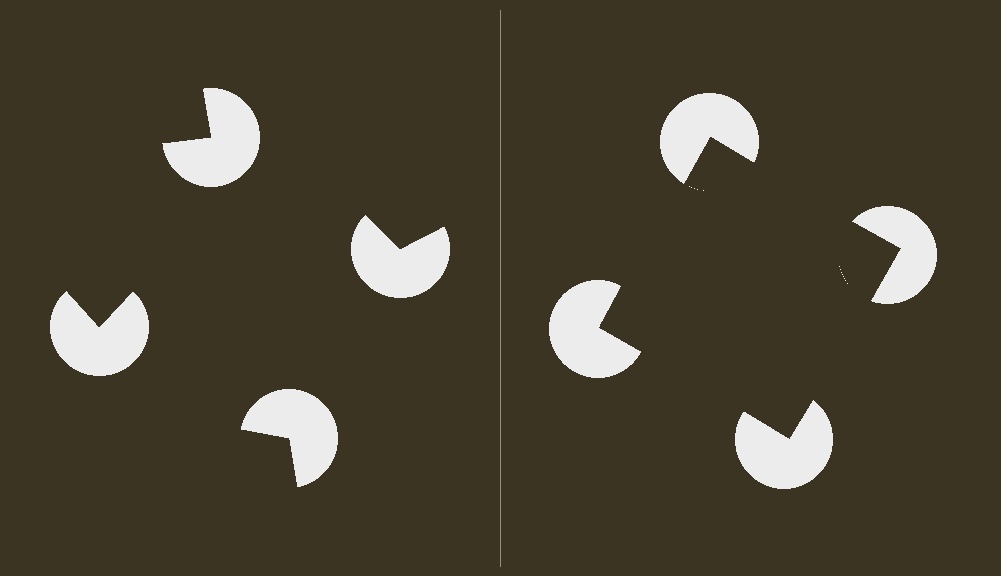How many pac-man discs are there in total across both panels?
8 — 4 on each side.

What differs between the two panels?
The pac-man discs are positioned identically on both sides; only the wedge orientations differ. On the right they align to a square; on the left they are misaligned.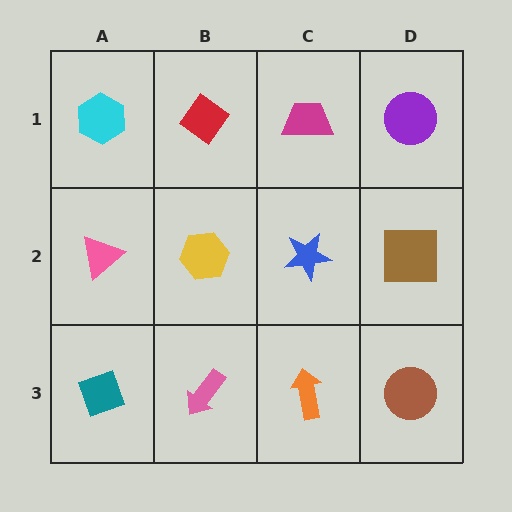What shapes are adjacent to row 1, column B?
A yellow hexagon (row 2, column B), a cyan hexagon (row 1, column A), a magenta trapezoid (row 1, column C).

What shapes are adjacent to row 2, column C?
A magenta trapezoid (row 1, column C), an orange arrow (row 3, column C), a yellow hexagon (row 2, column B), a brown square (row 2, column D).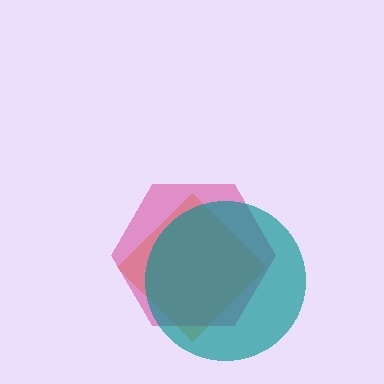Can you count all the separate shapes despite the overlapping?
Yes, there are 3 separate shapes.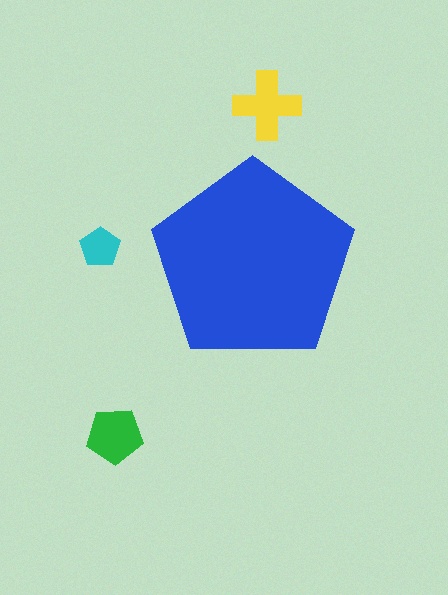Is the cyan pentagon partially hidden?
No, the cyan pentagon is fully visible.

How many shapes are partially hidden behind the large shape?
0 shapes are partially hidden.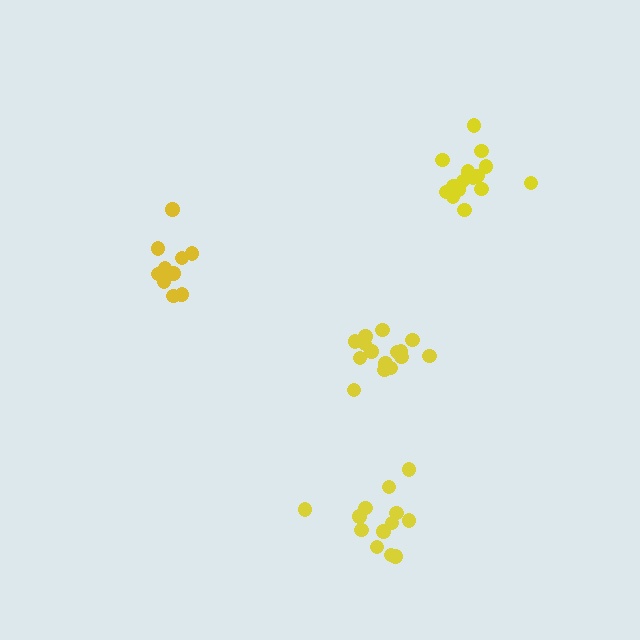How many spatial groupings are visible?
There are 4 spatial groupings.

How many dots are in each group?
Group 1: 15 dots, Group 2: 15 dots, Group 3: 13 dots, Group 4: 11 dots (54 total).